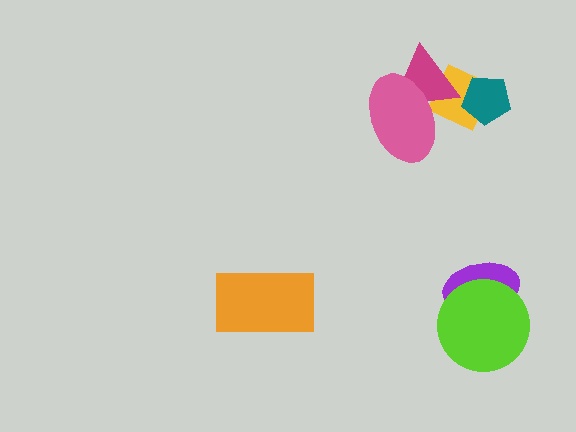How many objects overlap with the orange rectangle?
0 objects overlap with the orange rectangle.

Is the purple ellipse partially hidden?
Yes, it is partially covered by another shape.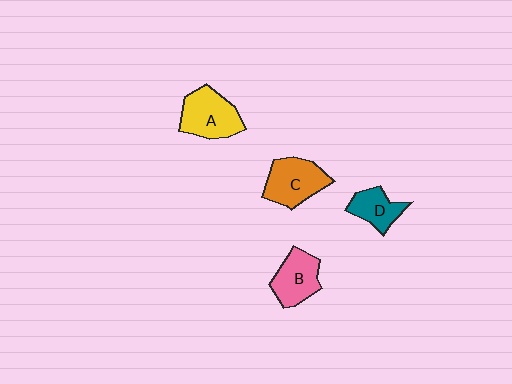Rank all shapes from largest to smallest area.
From largest to smallest: A (yellow), C (orange), B (pink), D (teal).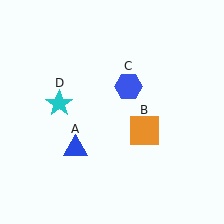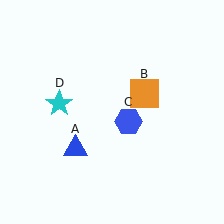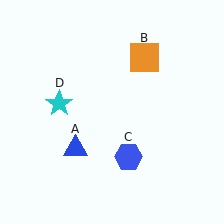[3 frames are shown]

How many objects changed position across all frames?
2 objects changed position: orange square (object B), blue hexagon (object C).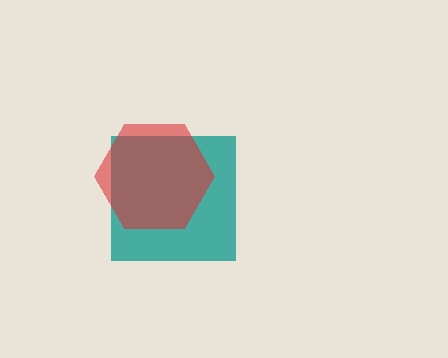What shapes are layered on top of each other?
The layered shapes are: a teal square, a red hexagon.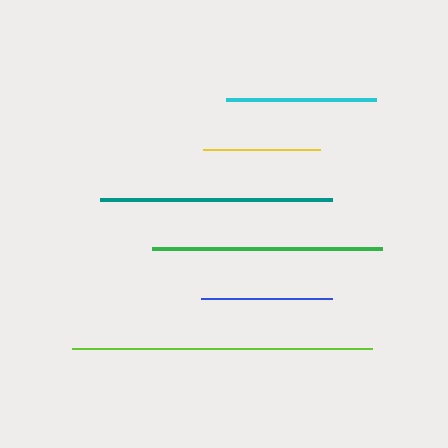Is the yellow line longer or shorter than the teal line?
The teal line is longer than the yellow line.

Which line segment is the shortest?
The yellow line is the shortest at approximately 117 pixels.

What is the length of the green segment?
The green segment is approximately 230 pixels long.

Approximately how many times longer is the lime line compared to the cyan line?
The lime line is approximately 2.0 times the length of the cyan line.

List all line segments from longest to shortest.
From longest to shortest: lime, teal, green, cyan, blue, yellow.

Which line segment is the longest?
The lime line is the longest at approximately 300 pixels.